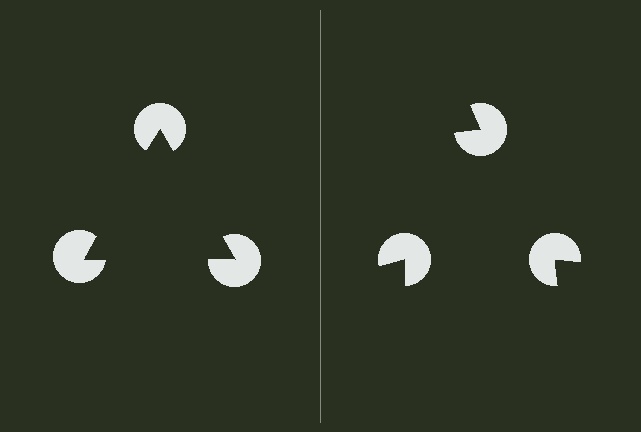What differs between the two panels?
The pac-man discs are positioned identically on both sides; only the wedge orientations differ. On the left they align to a triangle; on the right they are misaligned.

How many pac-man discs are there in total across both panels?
6 — 3 on each side.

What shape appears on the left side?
An illusory triangle.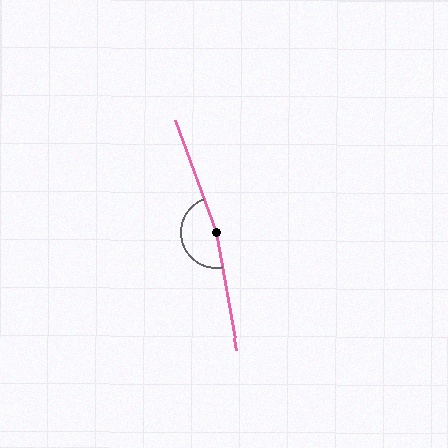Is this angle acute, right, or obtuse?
It is obtuse.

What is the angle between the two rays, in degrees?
Approximately 169 degrees.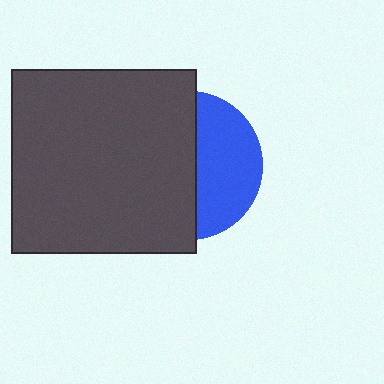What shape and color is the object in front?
The object in front is a dark gray square.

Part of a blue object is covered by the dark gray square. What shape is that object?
It is a circle.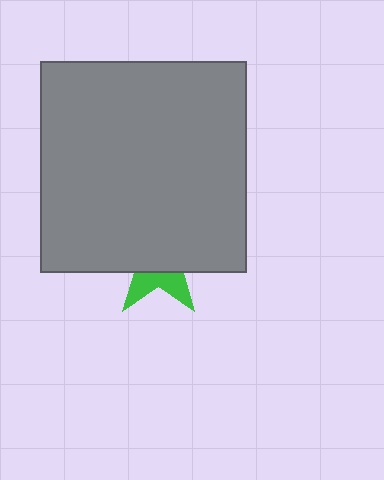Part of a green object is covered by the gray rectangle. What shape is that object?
It is a star.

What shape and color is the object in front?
The object in front is a gray rectangle.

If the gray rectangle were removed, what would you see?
You would see the complete green star.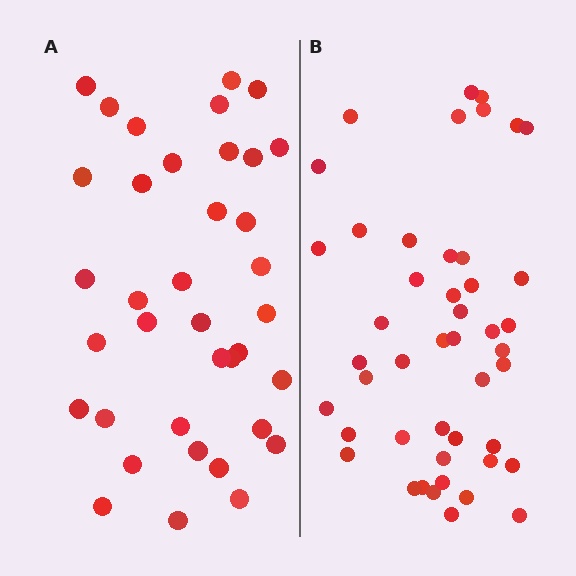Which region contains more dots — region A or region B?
Region B (the right region) has more dots.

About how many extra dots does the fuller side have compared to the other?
Region B has roughly 8 or so more dots than region A.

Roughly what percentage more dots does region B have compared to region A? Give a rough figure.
About 25% more.